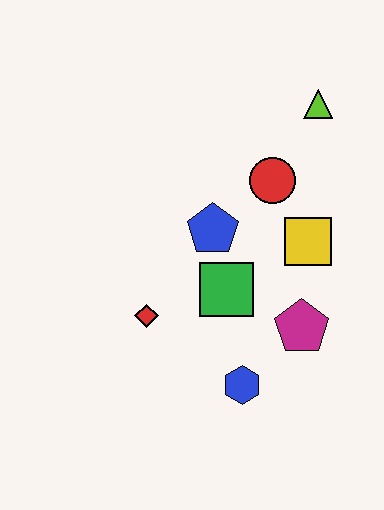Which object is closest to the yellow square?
The red circle is closest to the yellow square.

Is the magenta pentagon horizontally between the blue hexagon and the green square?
No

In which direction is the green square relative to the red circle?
The green square is below the red circle.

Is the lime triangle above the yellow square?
Yes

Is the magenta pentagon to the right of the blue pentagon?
Yes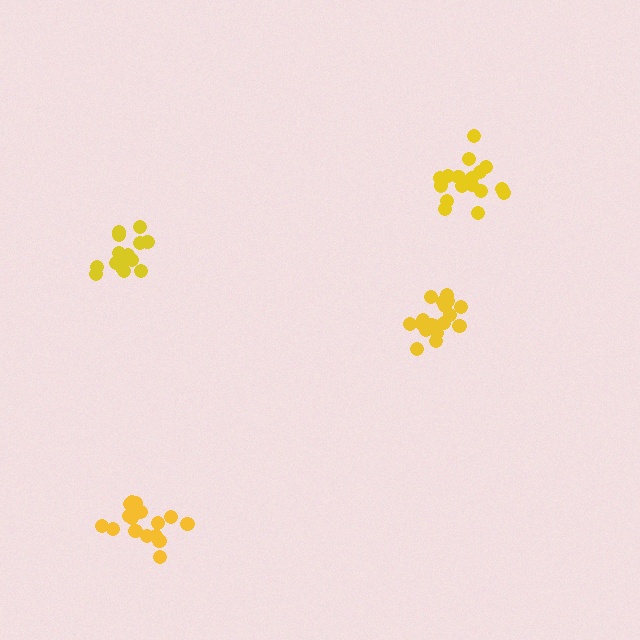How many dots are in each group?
Group 1: 19 dots, Group 2: 16 dots, Group 3: 18 dots, Group 4: 17 dots (70 total).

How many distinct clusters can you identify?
There are 4 distinct clusters.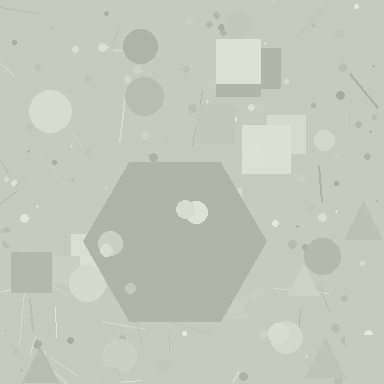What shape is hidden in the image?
A hexagon is hidden in the image.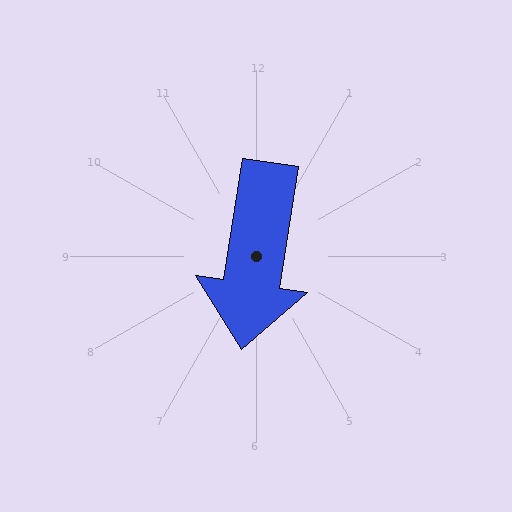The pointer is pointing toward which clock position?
Roughly 6 o'clock.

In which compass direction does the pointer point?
South.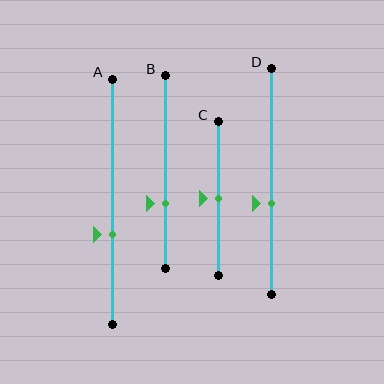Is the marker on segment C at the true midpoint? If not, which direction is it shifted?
Yes, the marker on segment C is at the true midpoint.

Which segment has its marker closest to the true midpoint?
Segment C has its marker closest to the true midpoint.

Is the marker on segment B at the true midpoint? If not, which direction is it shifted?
No, the marker on segment B is shifted downward by about 16% of the segment length.